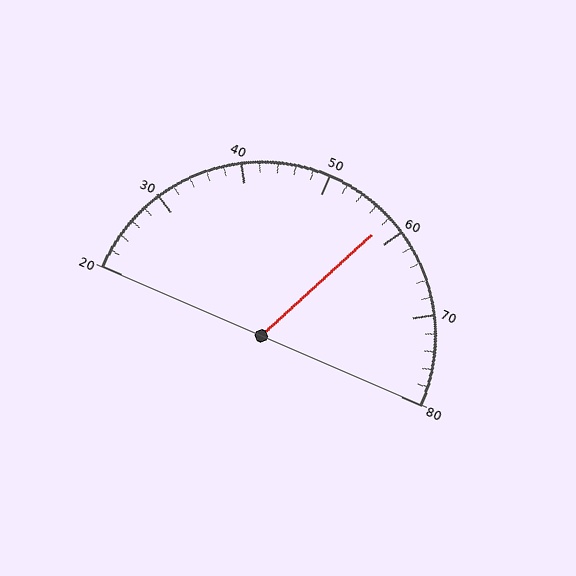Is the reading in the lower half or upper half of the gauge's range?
The reading is in the upper half of the range (20 to 80).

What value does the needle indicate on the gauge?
The needle indicates approximately 58.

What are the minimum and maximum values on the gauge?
The gauge ranges from 20 to 80.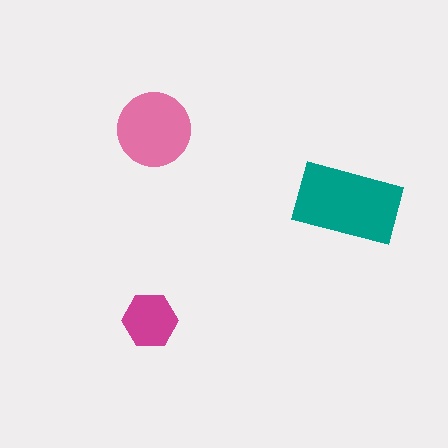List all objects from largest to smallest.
The teal rectangle, the pink circle, the magenta hexagon.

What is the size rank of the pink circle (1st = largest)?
2nd.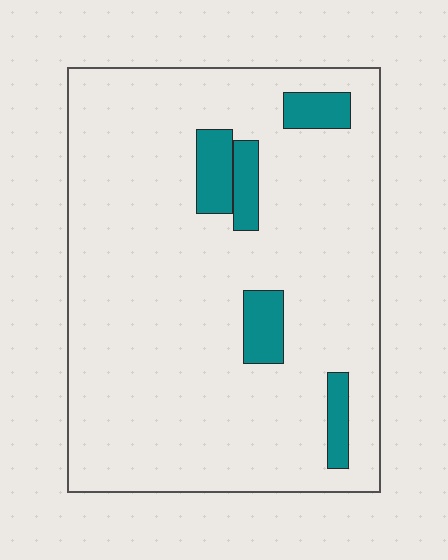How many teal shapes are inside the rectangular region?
5.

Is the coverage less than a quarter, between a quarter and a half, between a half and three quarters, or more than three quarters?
Less than a quarter.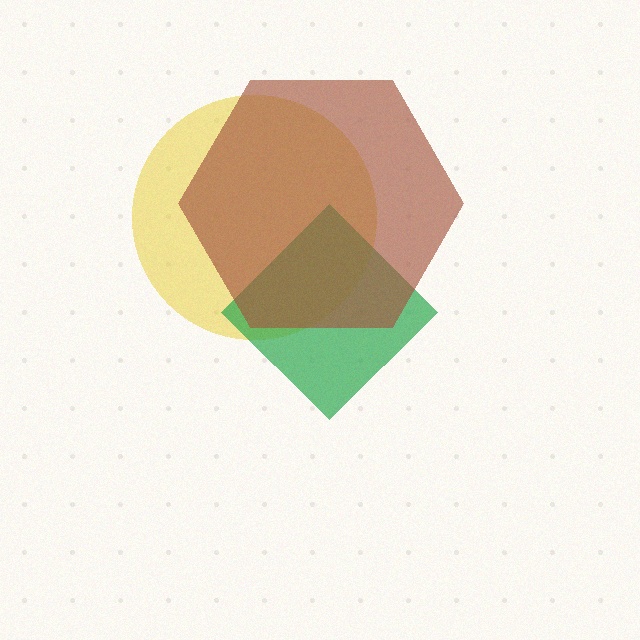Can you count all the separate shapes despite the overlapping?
Yes, there are 3 separate shapes.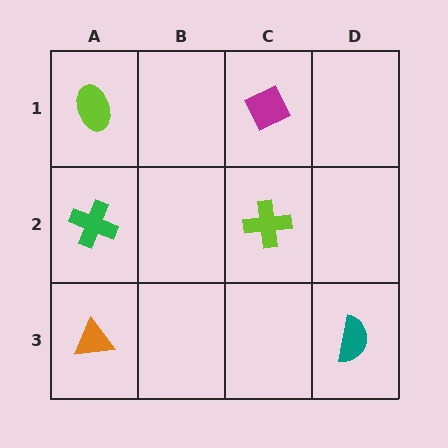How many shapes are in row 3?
2 shapes.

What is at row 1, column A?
A lime ellipse.